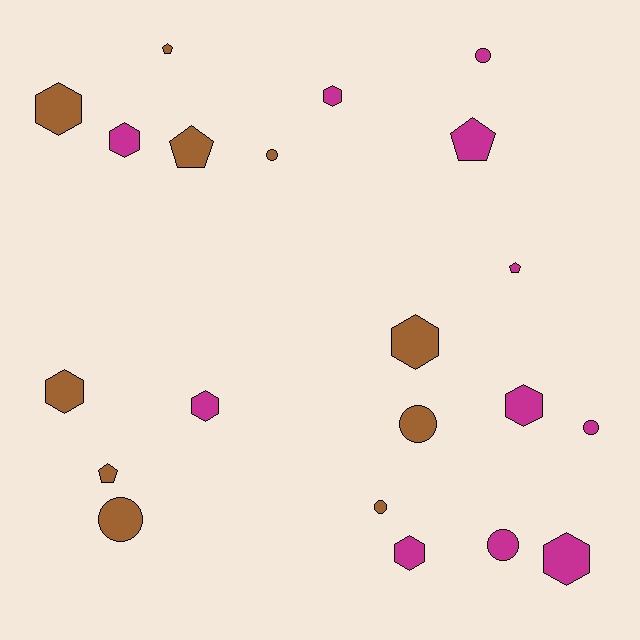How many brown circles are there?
There are 4 brown circles.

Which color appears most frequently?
Magenta, with 11 objects.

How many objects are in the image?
There are 21 objects.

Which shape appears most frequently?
Hexagon, with 9 objects.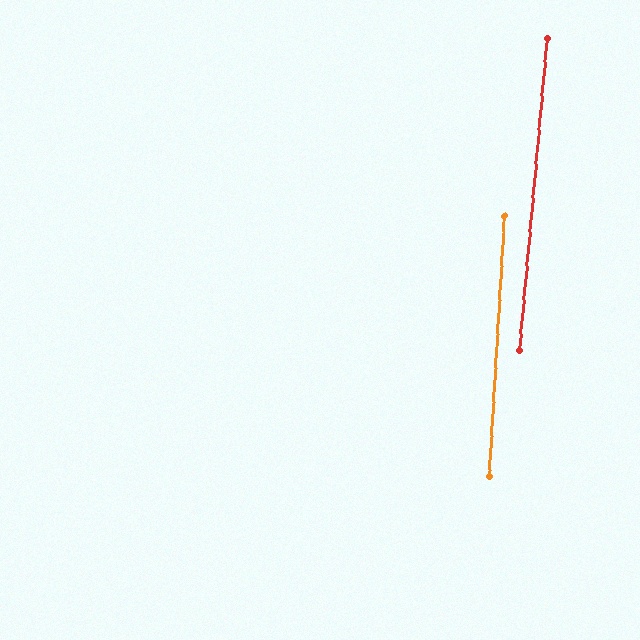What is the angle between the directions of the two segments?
Approximately 2 degrees.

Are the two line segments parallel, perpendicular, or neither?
Parallel — their directions differ by only 1.8°.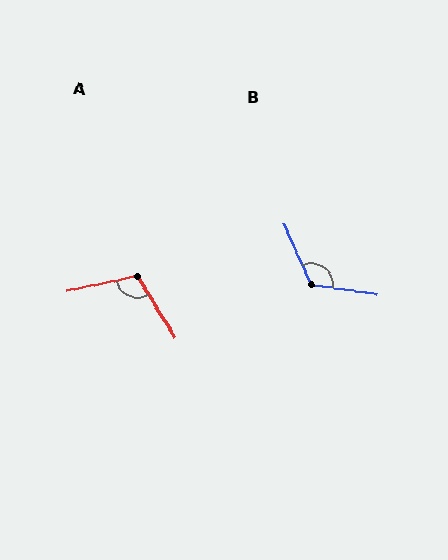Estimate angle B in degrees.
Approximately 123 degrees.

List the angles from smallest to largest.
A (109°), B (123°).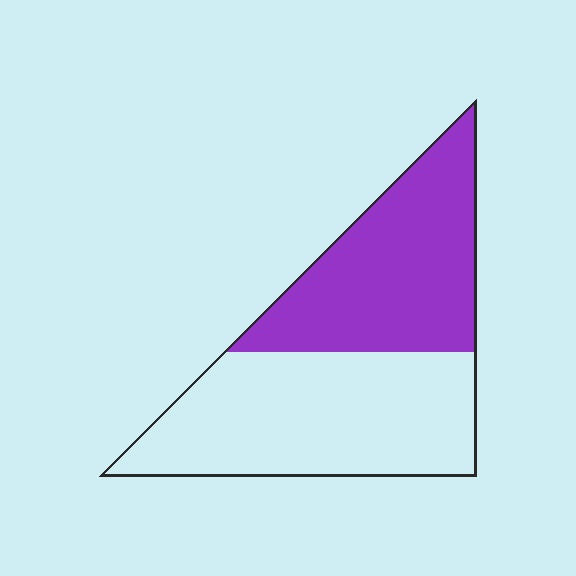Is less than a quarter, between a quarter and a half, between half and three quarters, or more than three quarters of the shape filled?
Between a quarter and a half.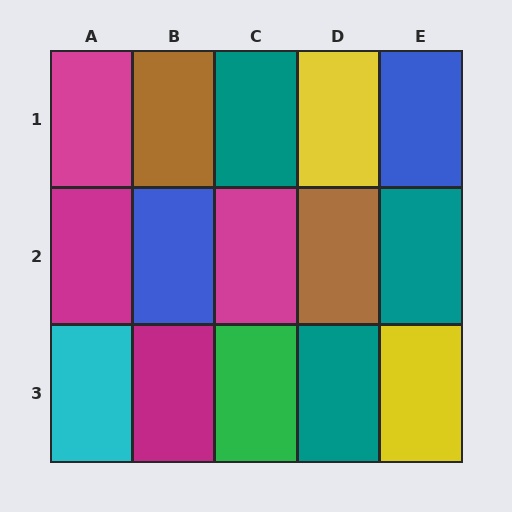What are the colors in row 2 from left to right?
Magenta, blue, magenta, brown, teal.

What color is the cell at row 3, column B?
Magenta.